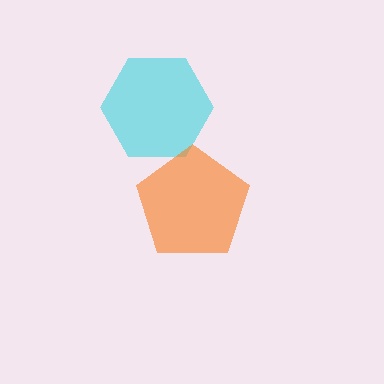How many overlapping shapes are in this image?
There are 2 overlapping shapes in the image.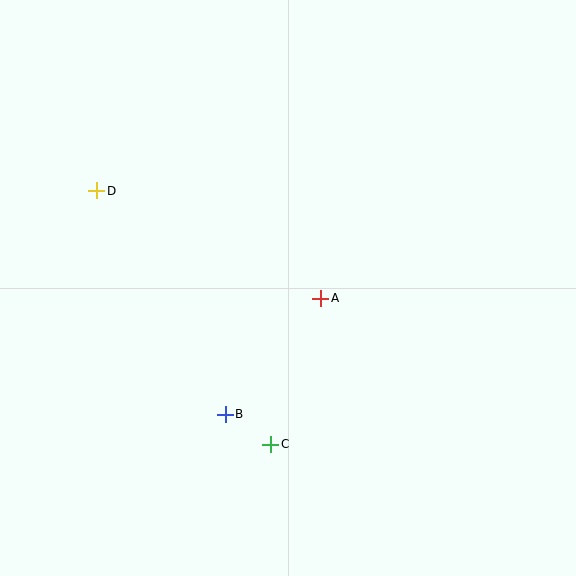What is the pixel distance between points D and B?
The distance between D and B is 258 pixels.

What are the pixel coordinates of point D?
Point D is at (97, 191).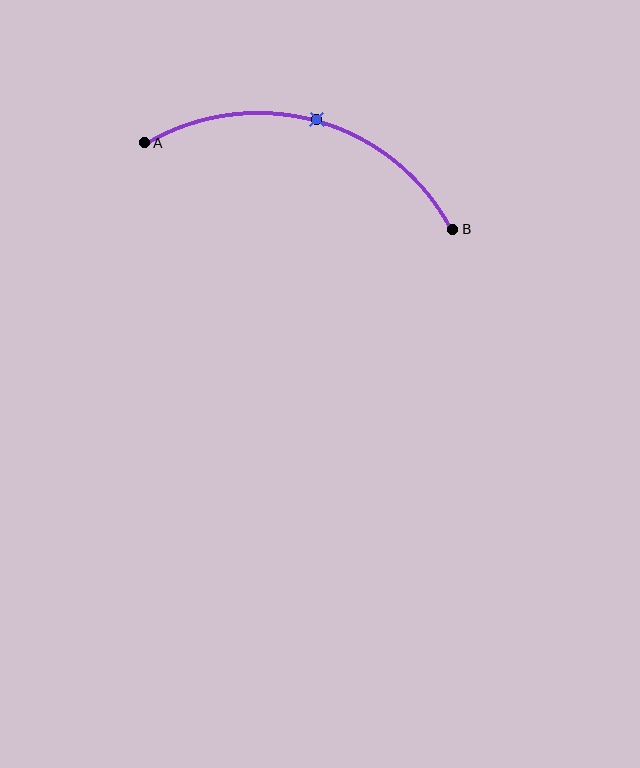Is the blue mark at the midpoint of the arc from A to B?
Yes. The blue mark lies on the arc at equal arc-length from both A and B — it is the arc midpoint.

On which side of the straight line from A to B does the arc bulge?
The arc bulges above the straight line connecting A and B.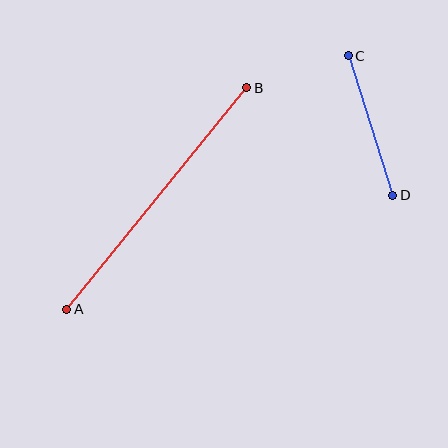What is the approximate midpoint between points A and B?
The midpoint is at approximately (157, 198) pixels.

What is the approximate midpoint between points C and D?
The midpoint is at approximately (370, 126) pixels.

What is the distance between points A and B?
The distance is approximately 285 pixels.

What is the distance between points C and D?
The distance is approximately 147 pixels.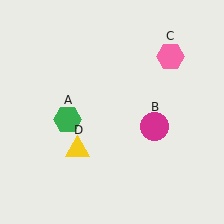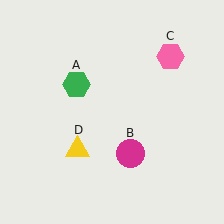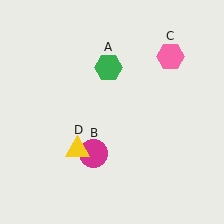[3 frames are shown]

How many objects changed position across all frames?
2 objects changed position: green hexagon (object A), magenta circle (object B).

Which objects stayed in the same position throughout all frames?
Pink hexagon (object C) and yellow triangle (object D) remained stationary.